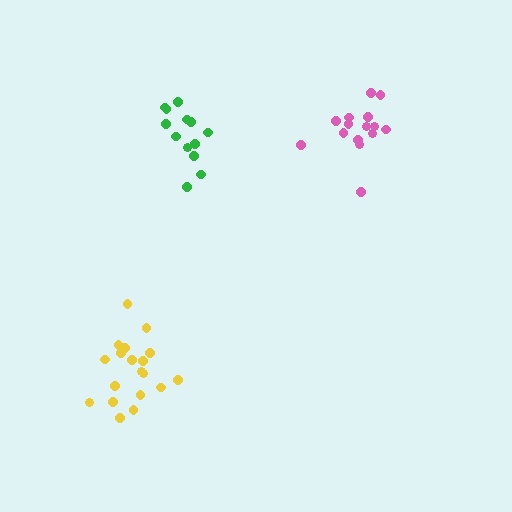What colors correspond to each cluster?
The clusters are colored: yellow, pink, green.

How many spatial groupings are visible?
There are 3 spatial groupings.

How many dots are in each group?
Group 1: 19 dots, Group 2: 15 dots, Group 3: 13 dots (47 total).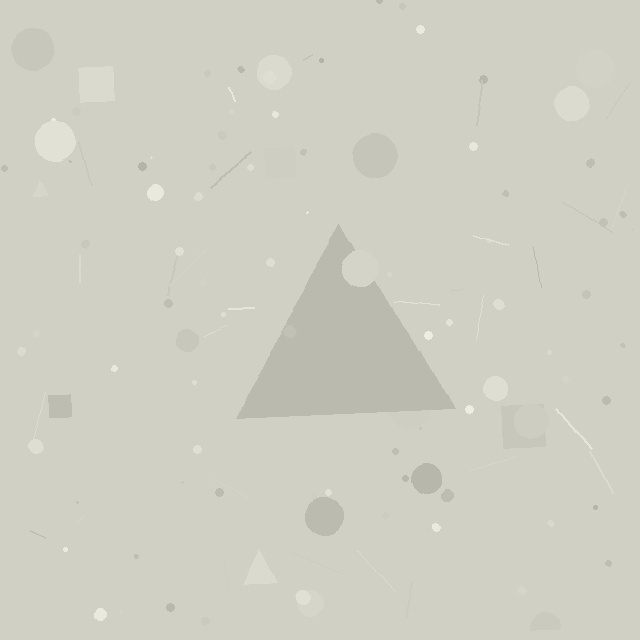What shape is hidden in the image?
A triangle is hidden in the image.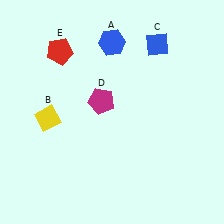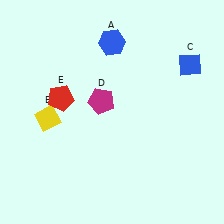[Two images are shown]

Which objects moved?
The objects that moved are: the blue diamond (C), the red pentagon (E).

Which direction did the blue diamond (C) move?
The blue diamond (C) moved right.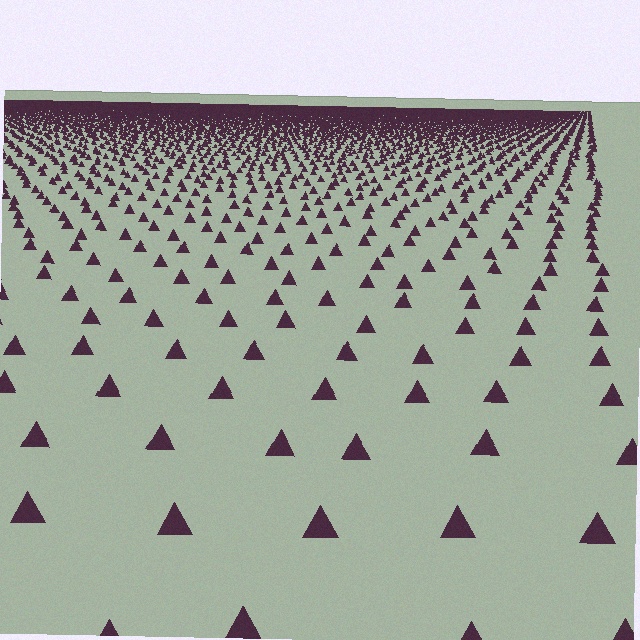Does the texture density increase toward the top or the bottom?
Density increases toward the top.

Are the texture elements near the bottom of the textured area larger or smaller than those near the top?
Larger. Near the bottom, elements are closer to the viewer and appear at a bigger on-screen size.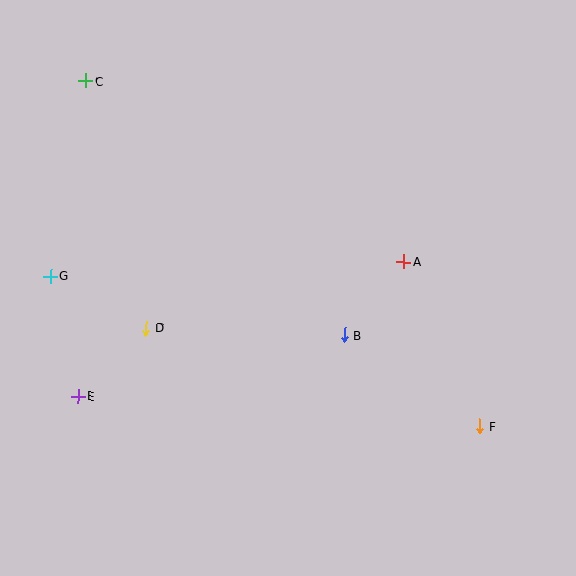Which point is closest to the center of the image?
Point B at (344, 335) is closest to the center.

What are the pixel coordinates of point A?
Point A is at (404, 262).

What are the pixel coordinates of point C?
Point C is at (86, 81).